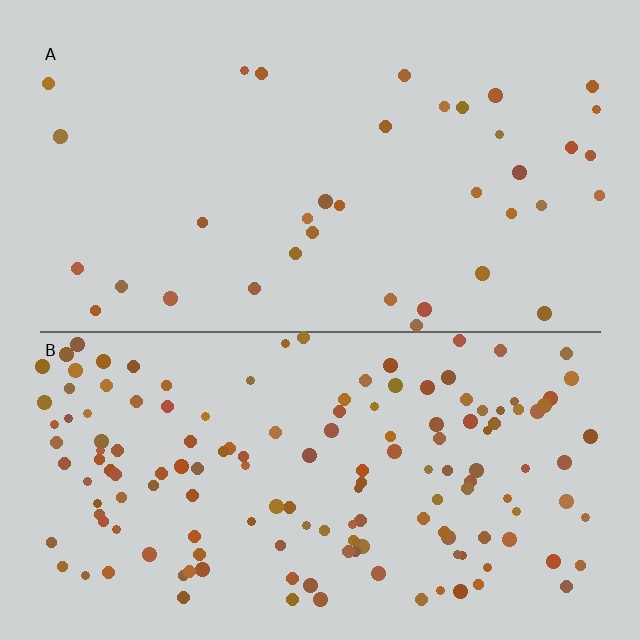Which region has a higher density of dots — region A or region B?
B (the bottom).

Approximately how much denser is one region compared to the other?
Approximately 4.0× — region B over region A.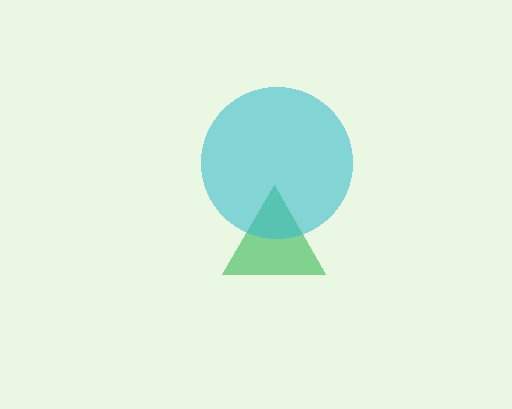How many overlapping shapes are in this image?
There are 2 overlapping shapes in the image.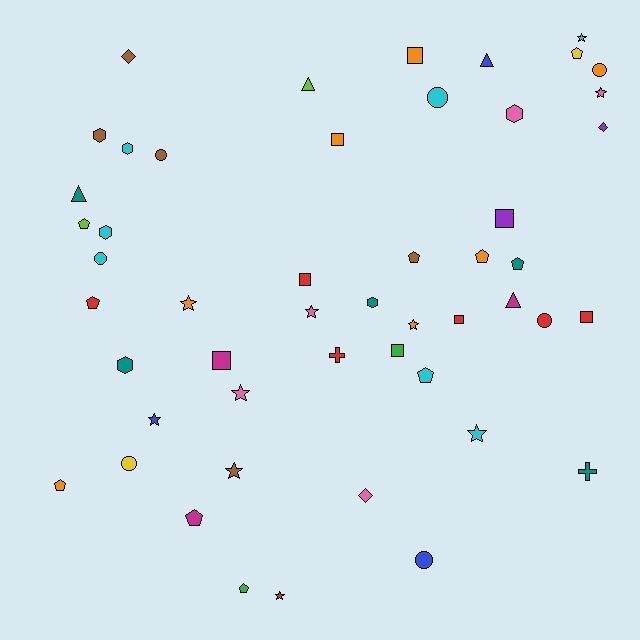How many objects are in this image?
There are 50 objects.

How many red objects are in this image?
There are 7 red objects.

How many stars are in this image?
There are 10 stars.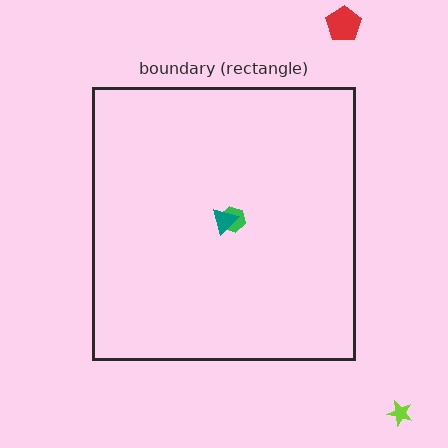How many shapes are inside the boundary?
2 inside, 2 outside.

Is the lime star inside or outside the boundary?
Outside.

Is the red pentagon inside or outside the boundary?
Outside.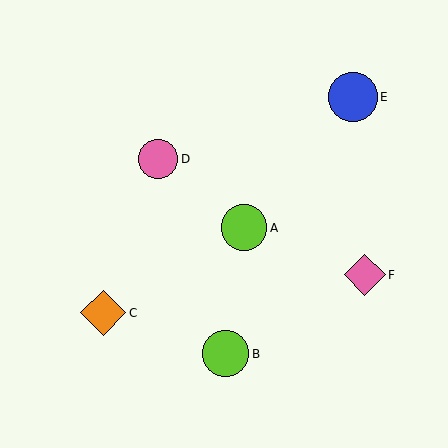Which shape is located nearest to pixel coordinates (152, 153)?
The pink circle (labeled D) at (158, 159) is nearest to that location.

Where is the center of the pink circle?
The center of the pink circle is at (158, 159).